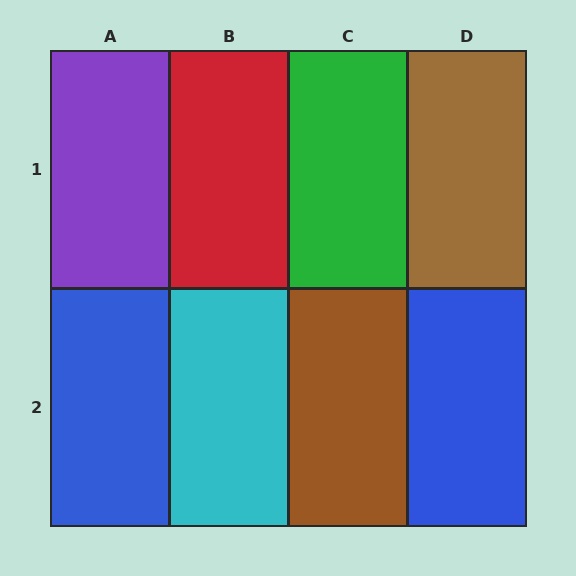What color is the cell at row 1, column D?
Brown.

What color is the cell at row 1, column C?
Green.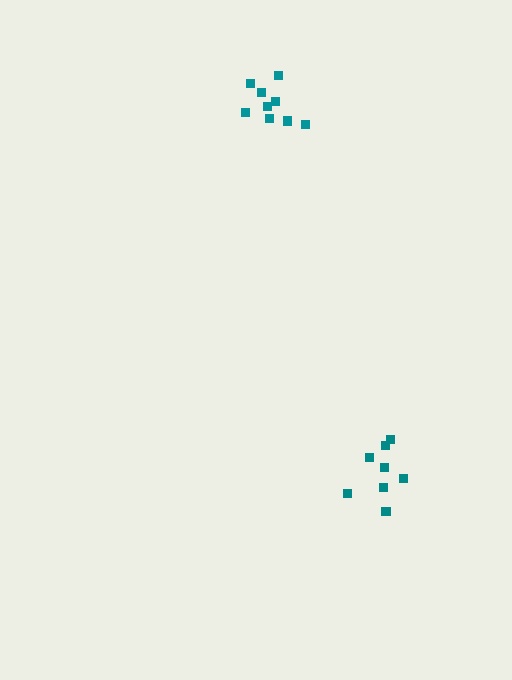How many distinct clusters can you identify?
There are 2 distinct clusters.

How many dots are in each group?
Group 1: 8 dots, Group 2: 9 dots (17 total).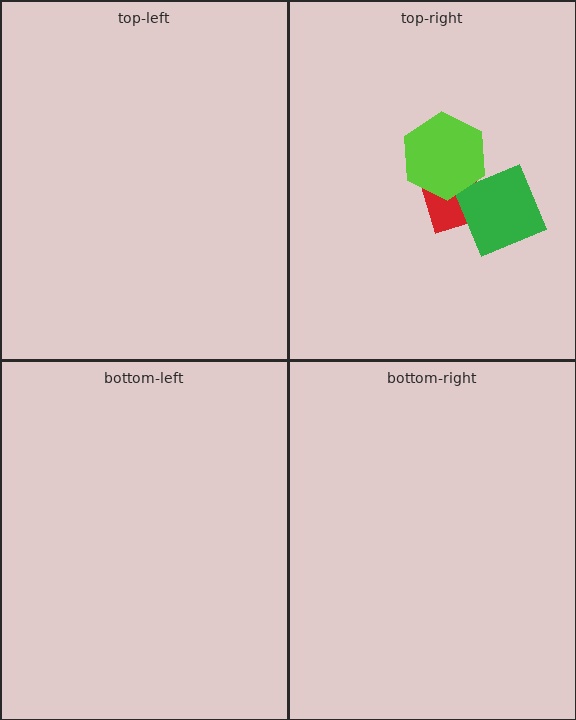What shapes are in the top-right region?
The red rectangle, the green diamond, the lime hexagon.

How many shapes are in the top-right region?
3.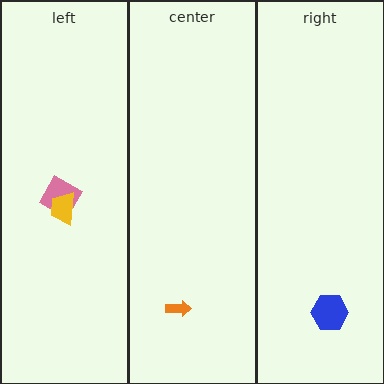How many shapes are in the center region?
1.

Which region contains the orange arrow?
The center region.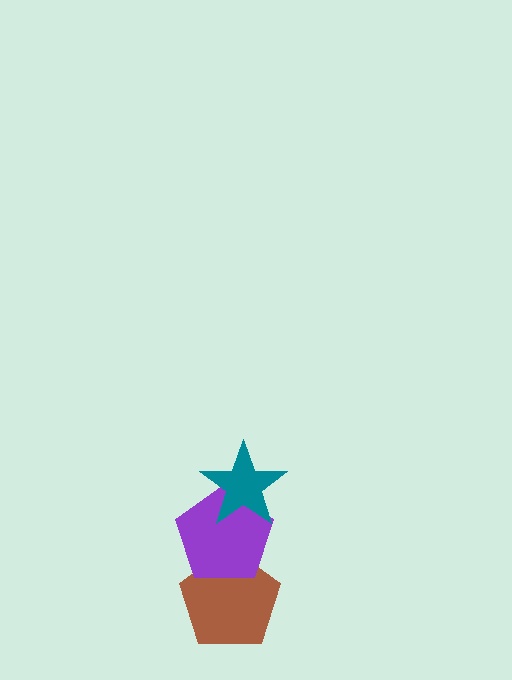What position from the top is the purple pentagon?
The purple pentagon is 2nd from the top.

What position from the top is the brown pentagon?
The brown pentagon is 3rd from the top.